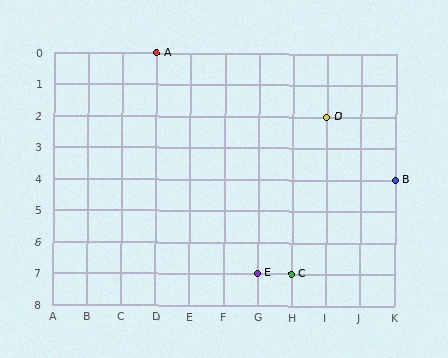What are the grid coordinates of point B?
Point B is at grid coordinates (K, 4).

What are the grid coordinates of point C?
Point C is at grid coordinates (H, 7).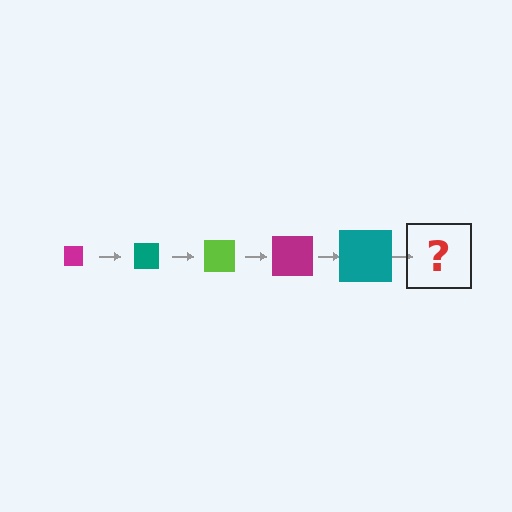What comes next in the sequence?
The next element should be a lime square, larger than the previous one.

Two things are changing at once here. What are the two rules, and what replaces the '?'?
The two rules are that the square grows larger each step and the color cycles through magenta, teal, and lime. The '?' should be a lime square, larger than the previous one.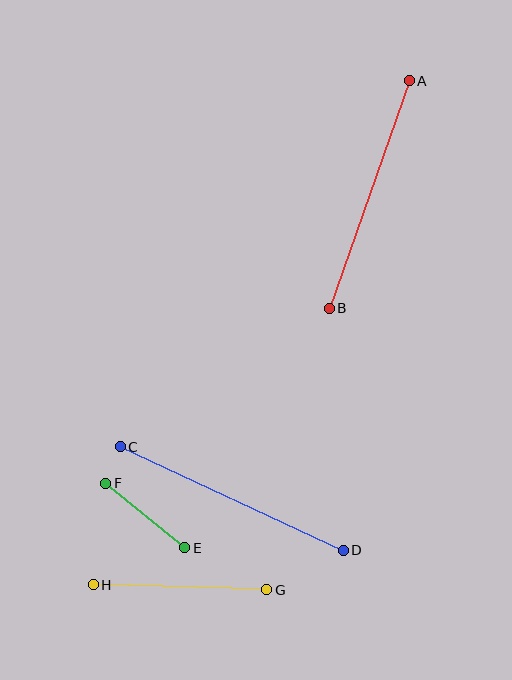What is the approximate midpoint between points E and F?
The midpoint is at approximately (145, 516) pixels.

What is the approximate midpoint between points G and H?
The midpoint is at approximately (180, 587) pixels.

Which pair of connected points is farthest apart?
Points C and D are farthest apart.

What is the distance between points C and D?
The distance is approximately 246 pixels.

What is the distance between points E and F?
The distance is approximately 102 pixels.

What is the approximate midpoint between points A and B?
The midpoint is at approximately (369, 194) pixels.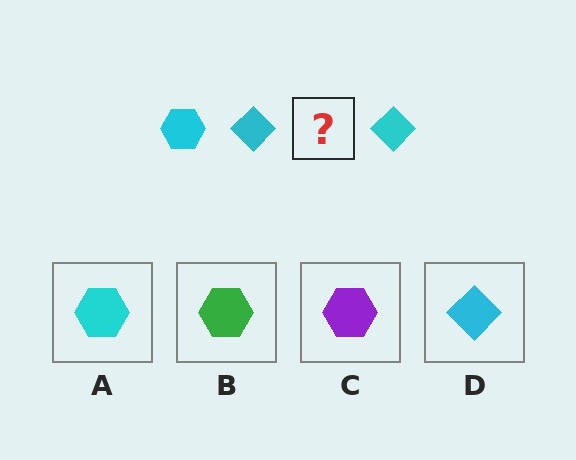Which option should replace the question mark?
Option A.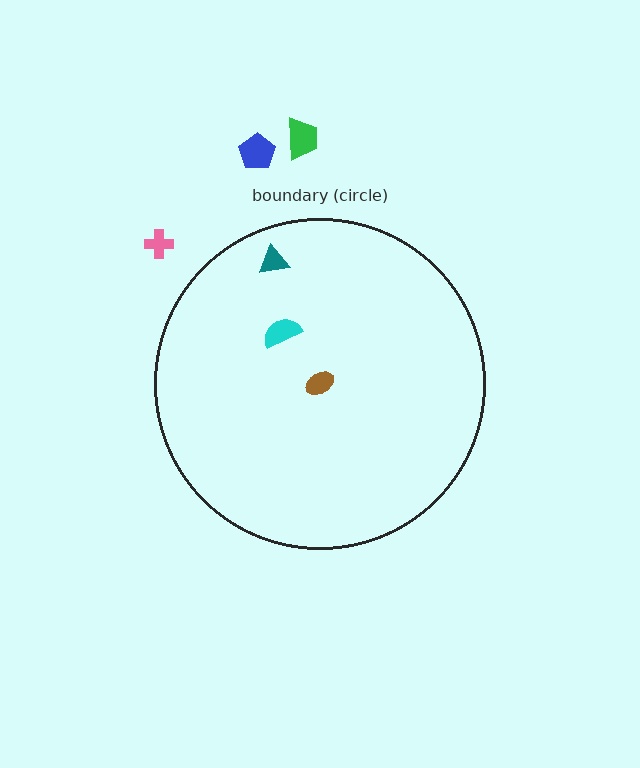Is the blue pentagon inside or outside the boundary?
Outside.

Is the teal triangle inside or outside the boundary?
Inside.